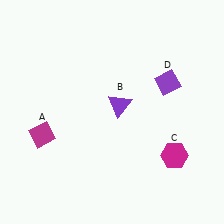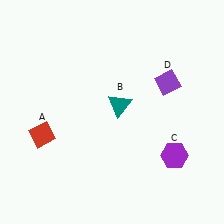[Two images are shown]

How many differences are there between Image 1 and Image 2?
There are 3 differences between the two images.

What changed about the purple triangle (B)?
In Image 1, B is purple. In Image 2, it changed to teal.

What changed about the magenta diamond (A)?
In Image 1, A is magenta. In Image 2, it changed to red.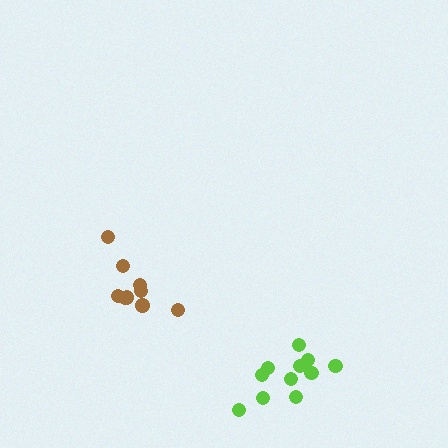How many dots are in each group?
Group 1: 11 dots, Group 2: 9 dots (20 total).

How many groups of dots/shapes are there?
There are 2 groups.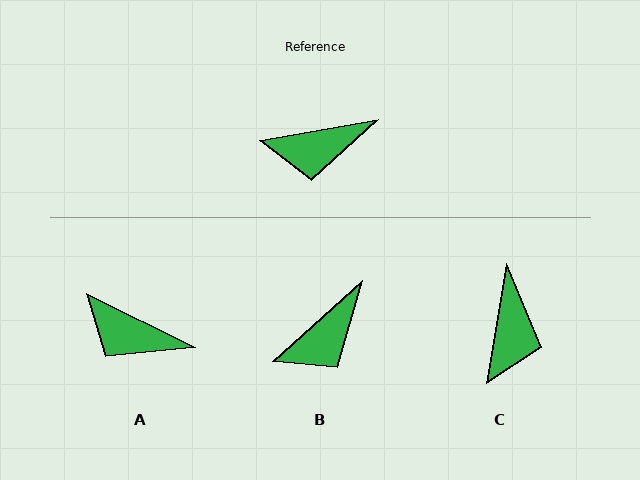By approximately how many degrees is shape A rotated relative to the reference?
Approximately 36 degrees clockwise.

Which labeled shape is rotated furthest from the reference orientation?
C, about 70 degrees away.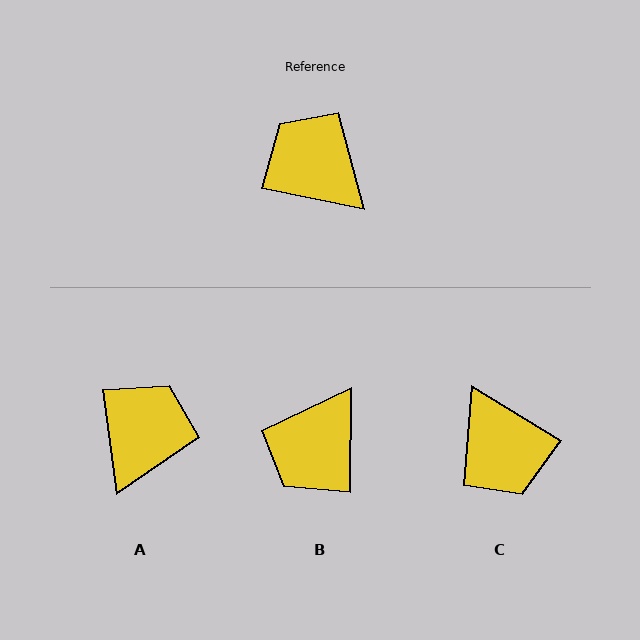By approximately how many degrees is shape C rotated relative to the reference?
Approximately 160 degrees counter-clockwise.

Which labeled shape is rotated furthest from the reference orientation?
C, about 160 degrees away.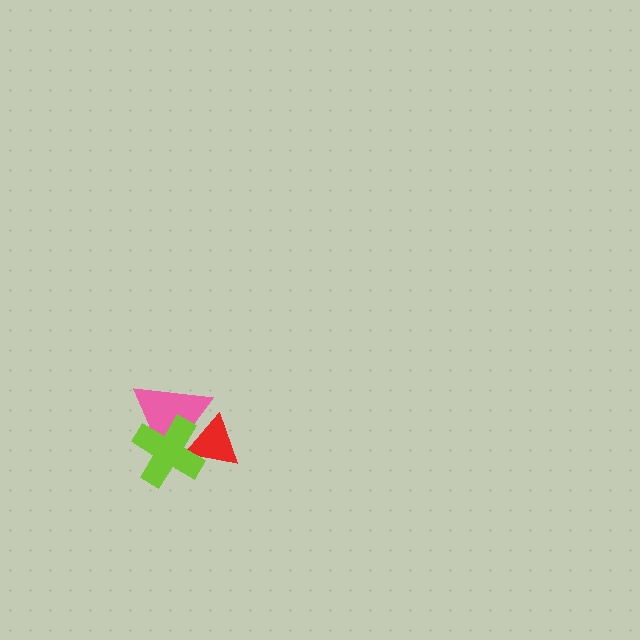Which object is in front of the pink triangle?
The lime cross is in front of the pink triangle.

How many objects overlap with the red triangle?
2 objects overlap with the red triangle.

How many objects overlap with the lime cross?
2 objects overlap with the lime cross.